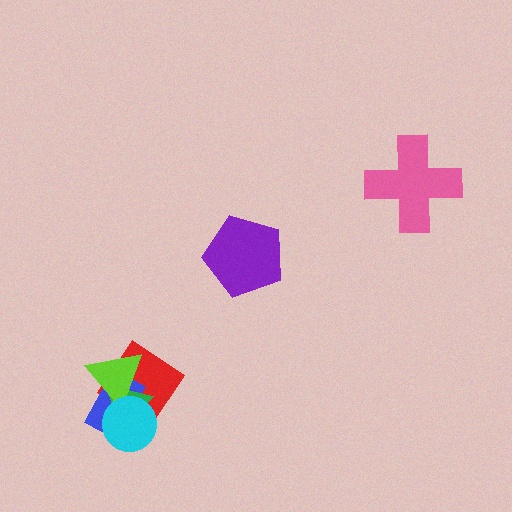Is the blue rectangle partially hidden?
Yes, it is partially covered by another shape.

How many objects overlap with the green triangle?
4 objects overlap with the green triangle.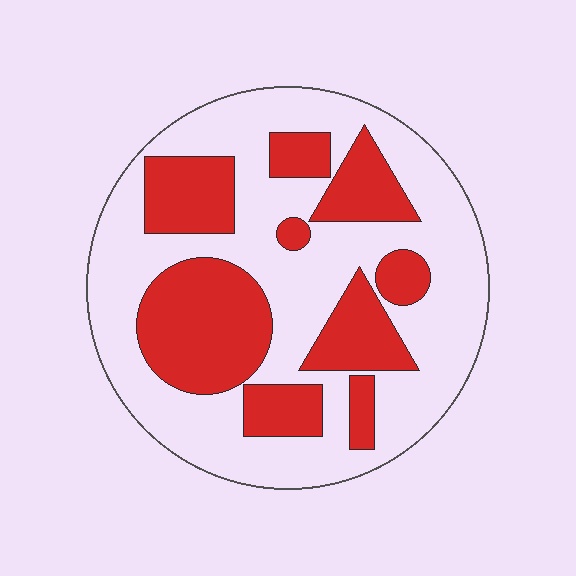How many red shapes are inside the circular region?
9.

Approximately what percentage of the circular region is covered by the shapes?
Approximately 35%.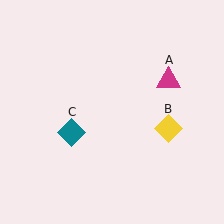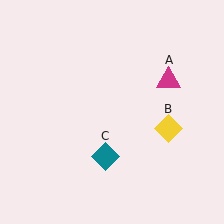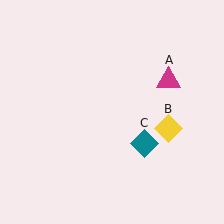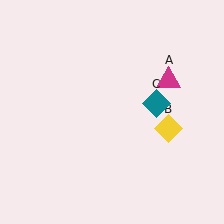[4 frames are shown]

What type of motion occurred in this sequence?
The teal diamond (object C) rotated counterclockwise around the center of the scene.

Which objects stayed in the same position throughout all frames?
Magenta triangle (object A) and yellow diamond (object B) remained stationary.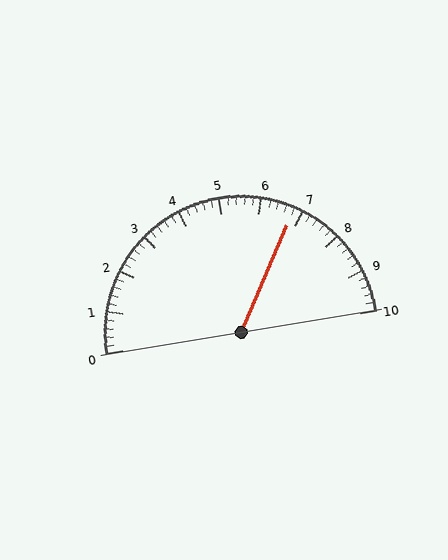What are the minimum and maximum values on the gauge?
The gauge ranges from 0 to 10.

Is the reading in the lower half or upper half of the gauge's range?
The reading is in the upper half of the range (0 to 10).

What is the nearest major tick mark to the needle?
The nearest major tick mark is 7.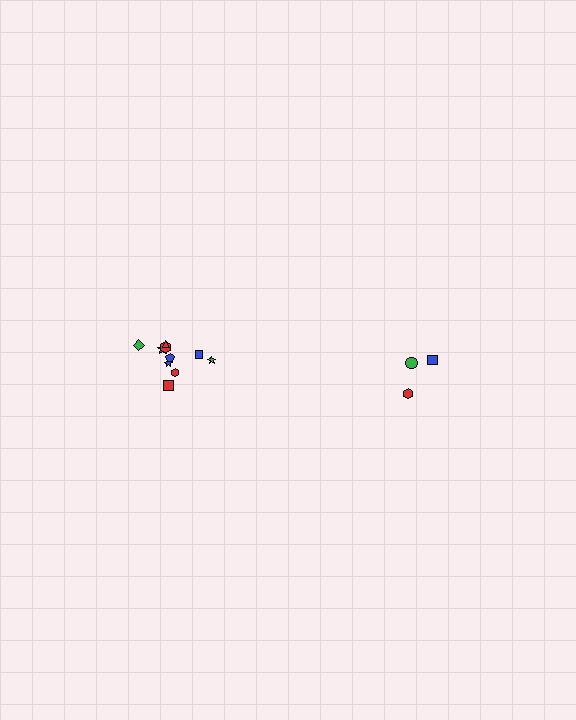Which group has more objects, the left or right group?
The left group.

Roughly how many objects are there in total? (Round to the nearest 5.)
Roughly 15 objects in total.